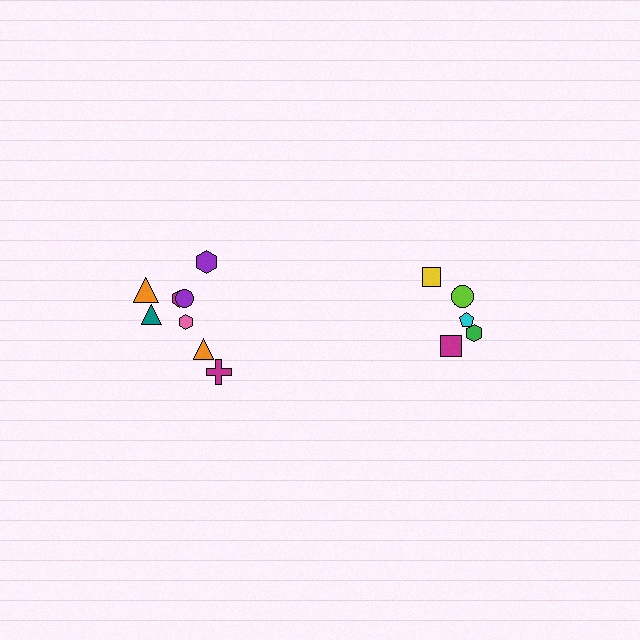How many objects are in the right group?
There are 5 objects.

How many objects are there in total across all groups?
There are 13 objects.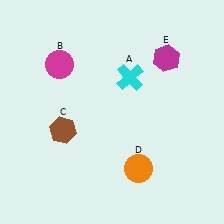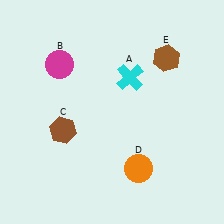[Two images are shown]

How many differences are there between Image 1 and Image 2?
There is 1 difference between the two images.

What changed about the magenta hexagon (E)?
In Image 1, E is magenta. In Image 2, it changed to brown.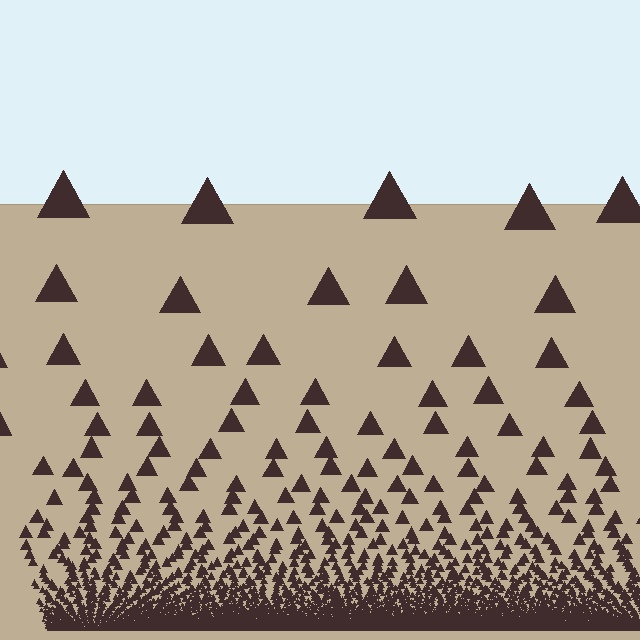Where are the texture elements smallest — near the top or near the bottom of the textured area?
Near the bottom.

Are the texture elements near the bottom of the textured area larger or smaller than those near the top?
Smaller. The gradient is inverted — elements near the bottom are smaller and denser.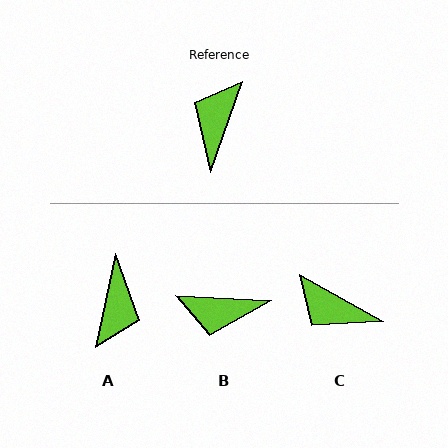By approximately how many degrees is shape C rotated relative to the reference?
Approximately 80 degrees counter-clockwise.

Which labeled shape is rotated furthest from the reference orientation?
A, about 172 degrees away.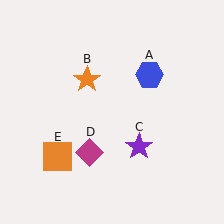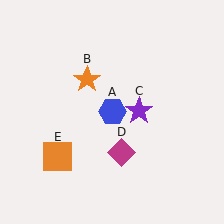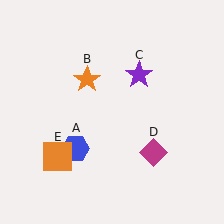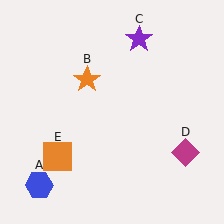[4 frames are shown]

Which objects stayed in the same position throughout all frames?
Orange star (object B) and orange square (object E) remained stationary.